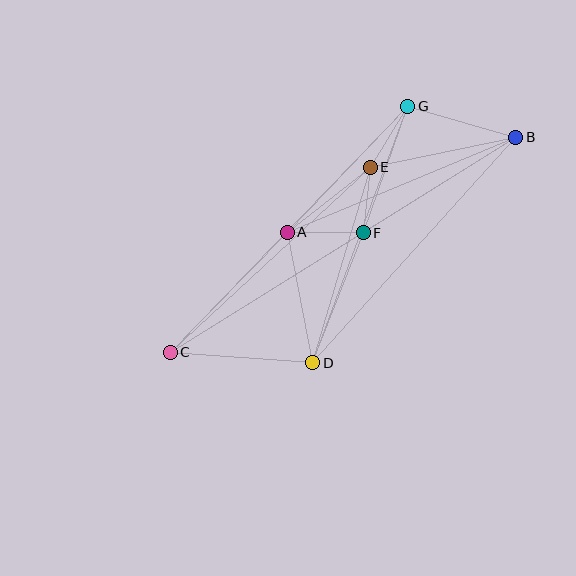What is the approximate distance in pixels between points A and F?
The distance between A and F is approximately 76 pixels.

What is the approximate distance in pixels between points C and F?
The distance between C and F is approximately 227 pixels.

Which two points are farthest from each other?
Points B and C are farthest from each other.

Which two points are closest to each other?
Points E and F are closest to each other.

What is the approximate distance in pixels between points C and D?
The distance between C and D is approximately 143 pixels.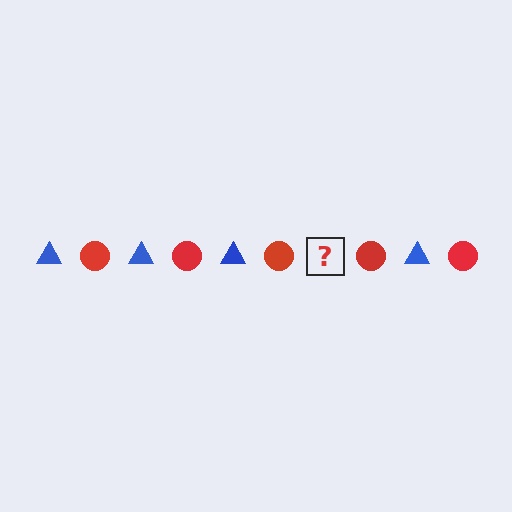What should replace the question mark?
The question mark should be replaced with a blue triangle.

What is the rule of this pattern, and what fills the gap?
The rule is that the pattern alternates between blue triangle and red circle. The gap should be filled with a blue triangle.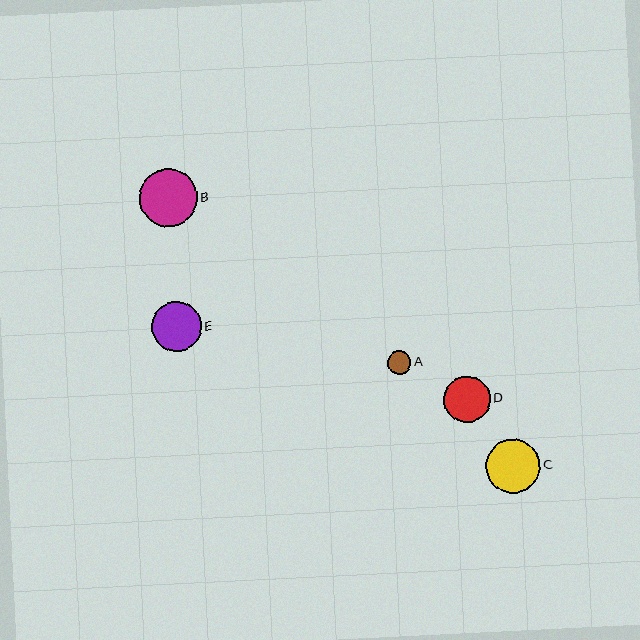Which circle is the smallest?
Circle A is the smallest with a size of approximately 24 pixels.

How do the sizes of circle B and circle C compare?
Circle B and circle C are approximately the same size.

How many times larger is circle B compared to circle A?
Circle B is approximately 2.4 times the size of circle A.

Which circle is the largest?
Circle B is the largest with a size of approximately 58 pixels.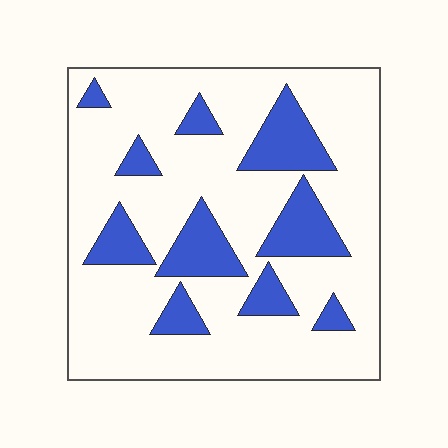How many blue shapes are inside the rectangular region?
10.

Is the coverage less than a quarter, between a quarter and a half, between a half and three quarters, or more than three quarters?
Less than a quarter.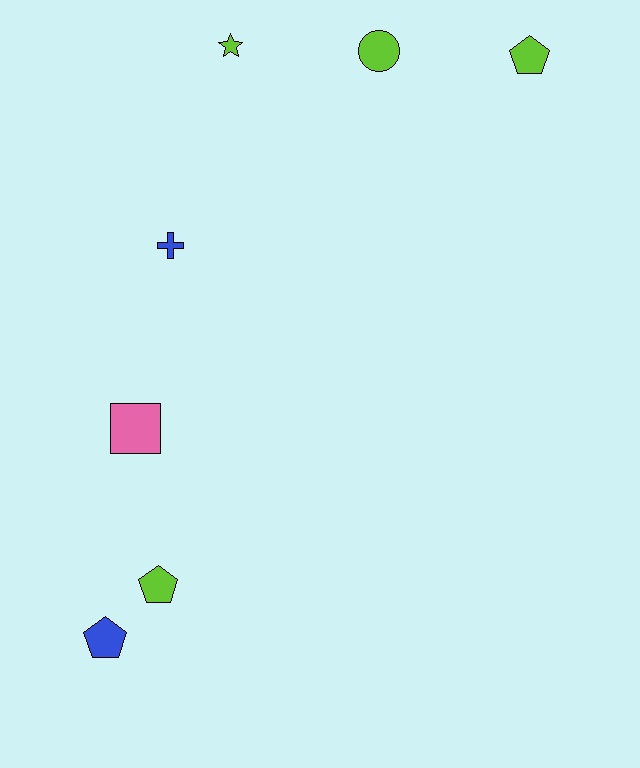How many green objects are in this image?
There are no green objects.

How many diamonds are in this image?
There are no diamonds.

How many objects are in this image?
There are 7 objects.